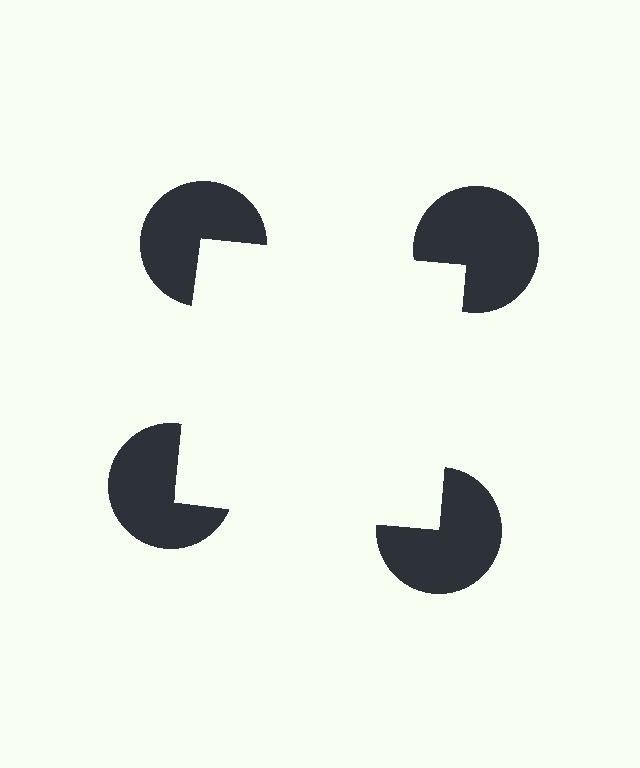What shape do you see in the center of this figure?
An illusory square — its edges are inferred from the aligned wedge cuts in the pac-man discs, not physically drawn.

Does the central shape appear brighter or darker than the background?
It typically appears slightly brighter than the background, even though no actual brightness change is drawn.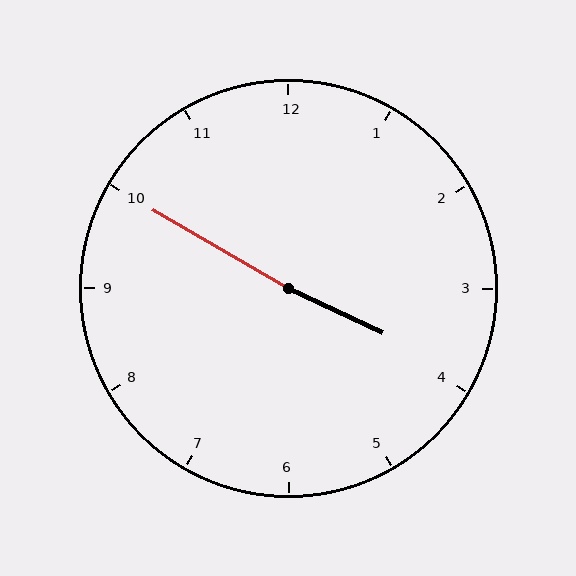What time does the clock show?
3:50.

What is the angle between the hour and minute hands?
Approximately 175 degrees.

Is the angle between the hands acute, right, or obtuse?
It is obtuse.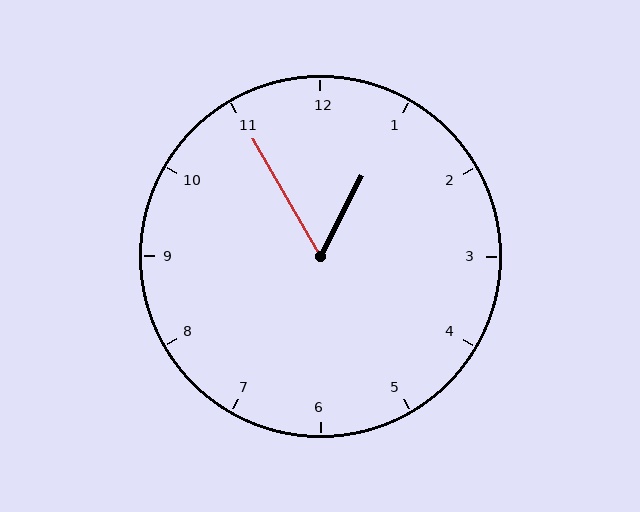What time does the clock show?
12:55.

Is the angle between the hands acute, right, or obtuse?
It is acute.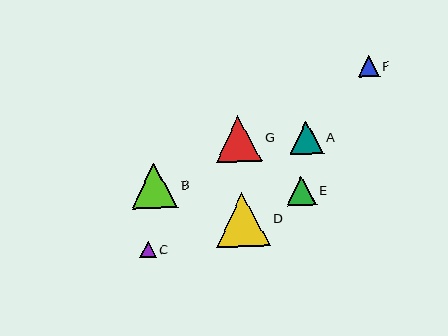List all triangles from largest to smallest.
From largest to smallest: D, B, G, A, E, F, C.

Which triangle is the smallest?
Triangle C is the smallest with a size of approximately 16 pixels.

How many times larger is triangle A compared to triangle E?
Triangle A is approximately 1.1 times the size of triangle E.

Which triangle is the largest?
Triangle D is the largest with a size of approximately 54 pixels.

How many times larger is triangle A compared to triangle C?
Triangle A is approximately 2.0 times the size of triangle C.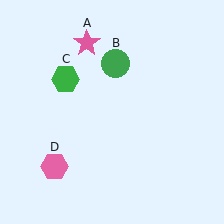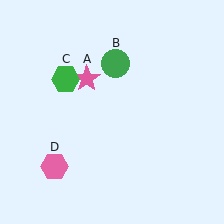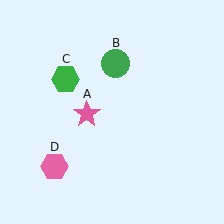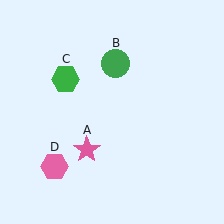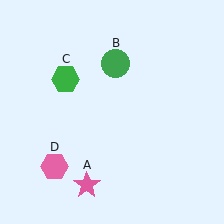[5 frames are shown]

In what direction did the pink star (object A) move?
The pink star (object A) moved down.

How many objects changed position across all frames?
1 object changed position: pink star (object A).